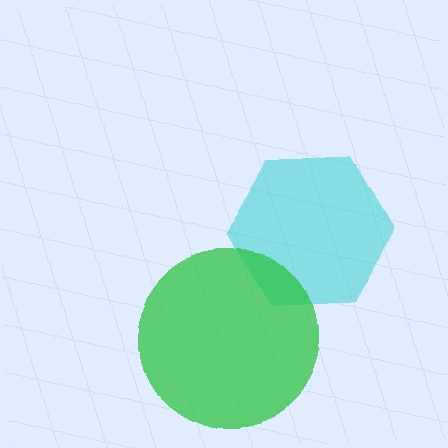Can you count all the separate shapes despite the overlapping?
Yes, there are 2 separate shapes.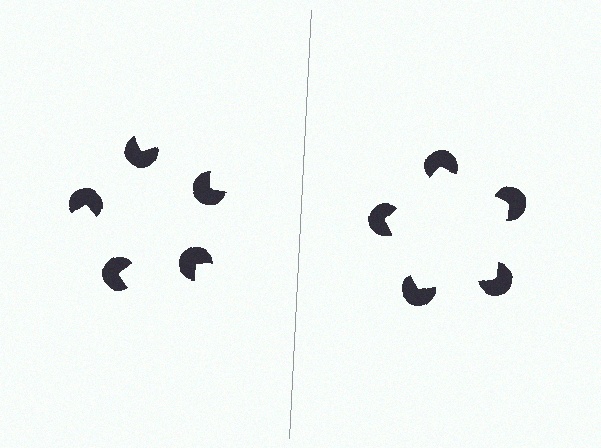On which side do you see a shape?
An illusory pentagon appears on the right side. On the left side the wedge cuts are rotated, so no coherent shape forms.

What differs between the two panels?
The pac-man discs are positioned identically on both sides; only the wedge orientations differ. On the right they align to a pentagon; on the left they are misaligned.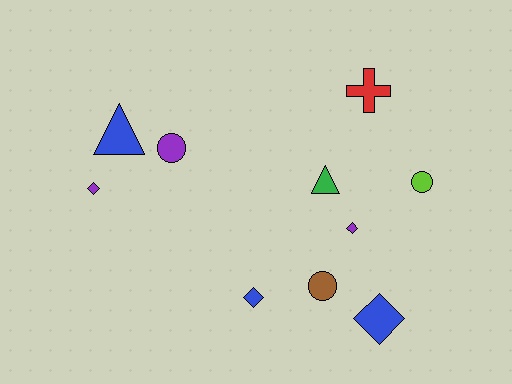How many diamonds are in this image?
There are 4 diamonds.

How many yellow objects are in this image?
There are no yellow objects.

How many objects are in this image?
There are 10 objects.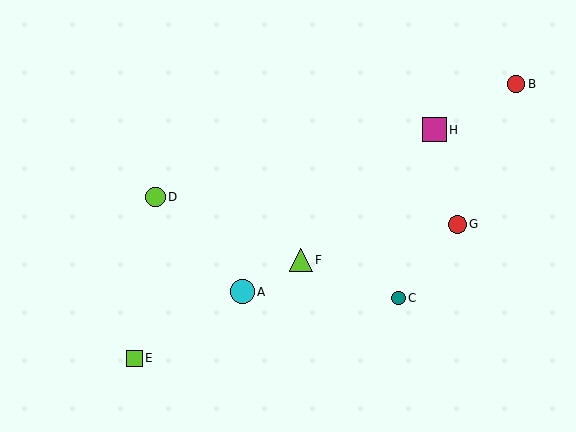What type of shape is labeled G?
Shape G is a red circle.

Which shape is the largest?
The cyan circle (labeled A) is the largest.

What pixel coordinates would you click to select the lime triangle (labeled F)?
Click at (301, 260) to select the lime triangle F.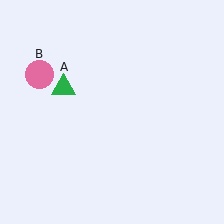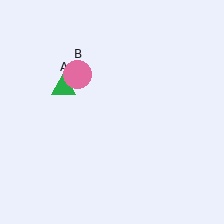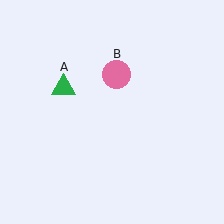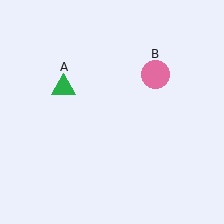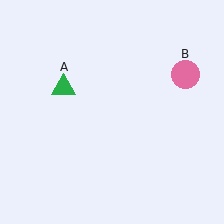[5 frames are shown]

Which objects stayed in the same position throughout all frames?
Green triangle (object A) remained stationary.